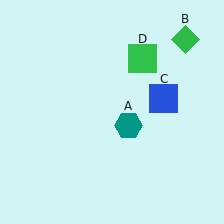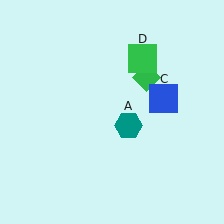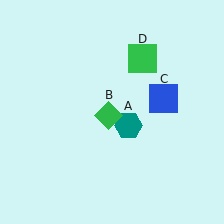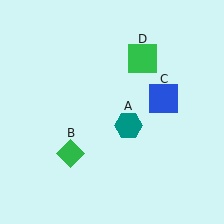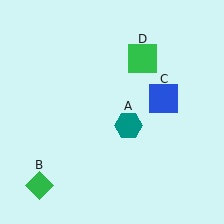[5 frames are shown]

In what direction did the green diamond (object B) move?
The green diamond (object B) moved down and to the left.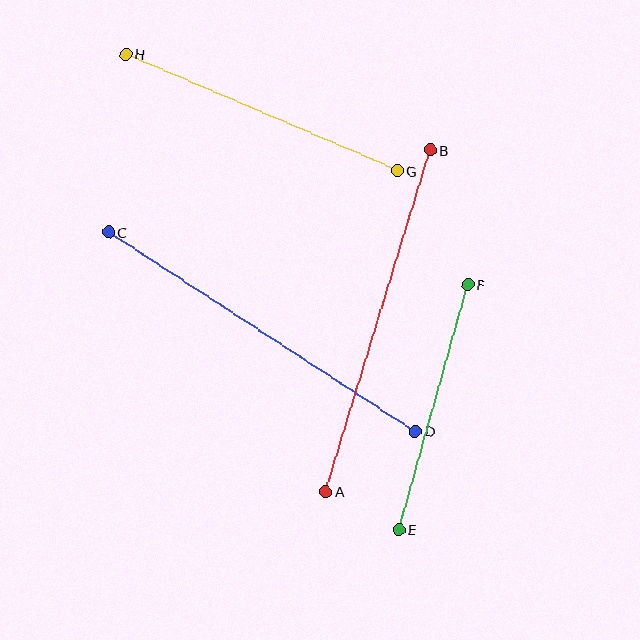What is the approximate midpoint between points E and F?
The midpoint is at approximately (433, 407) pixels.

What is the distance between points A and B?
The distance is approximately 357 pixels.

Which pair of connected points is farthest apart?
Points C and D are farthest apart.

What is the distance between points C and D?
The distance is approximately 366 pixels.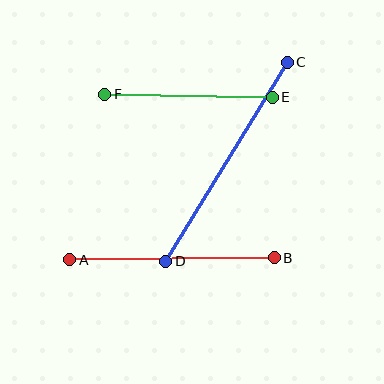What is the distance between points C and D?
The distance is approximately 233 pixels.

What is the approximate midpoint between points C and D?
The midpoint is at approximately (227, 162) pixels.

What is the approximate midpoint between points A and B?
The midpoint is at approximately (172, 259) pixels.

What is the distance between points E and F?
The distance is approximately 167 pixels.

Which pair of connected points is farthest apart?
Points C and D are farthest apart.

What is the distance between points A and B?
The distance is approximately 204 pixels.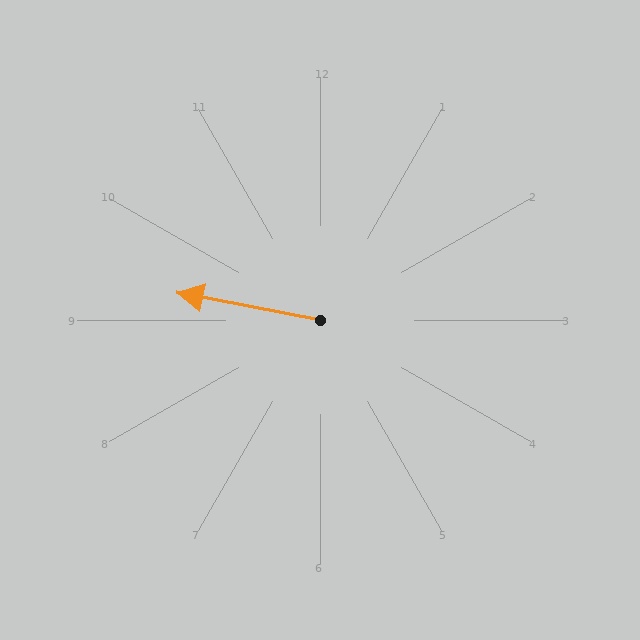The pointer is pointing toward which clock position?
Roughly 9 o'clock.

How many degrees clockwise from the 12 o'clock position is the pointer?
Approximately 281 degrees.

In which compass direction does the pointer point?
West.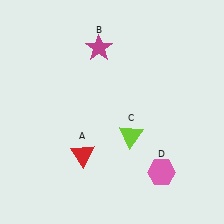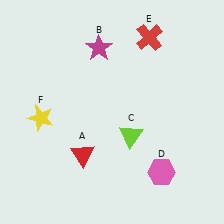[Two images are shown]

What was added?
A red cross (E), a yellow star (F) were added in Image 2.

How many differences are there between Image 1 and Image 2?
There are 2 differences between the two images.